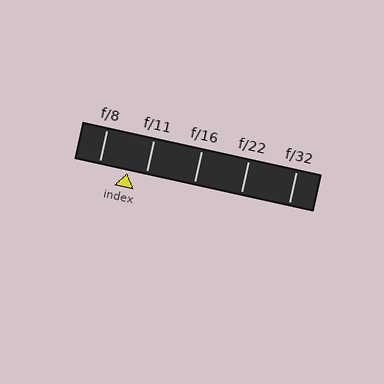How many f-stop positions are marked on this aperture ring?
There are 5 f-stop positions marked.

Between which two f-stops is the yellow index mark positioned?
The index mark is between f/8 and f/11.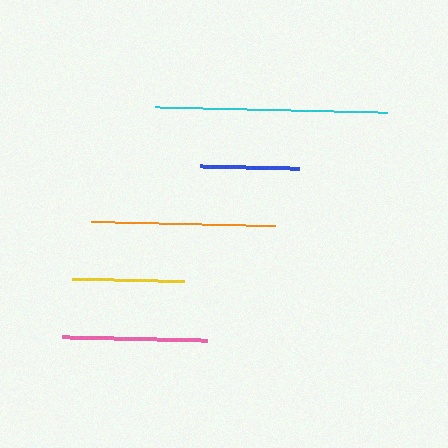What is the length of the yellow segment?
The yellow segment is approximately 112 pixels long.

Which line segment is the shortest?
The blue line is the shortest at approximately 99 pixels.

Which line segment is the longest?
The cyan line is the longest at approximately 232 pixels.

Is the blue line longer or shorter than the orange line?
The orange line is longer than the blue line.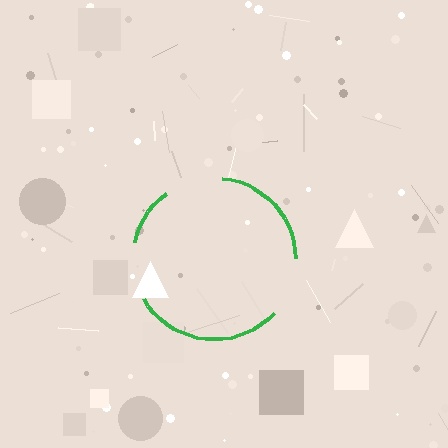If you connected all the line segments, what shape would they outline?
They would outline a circle.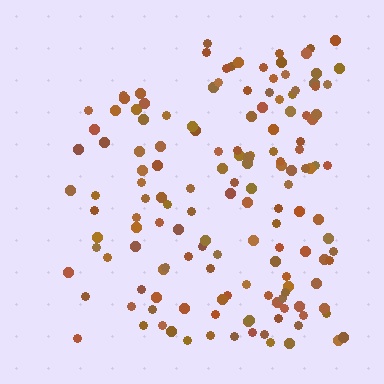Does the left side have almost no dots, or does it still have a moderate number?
Still a moderate number, just noticeably fewer than the right.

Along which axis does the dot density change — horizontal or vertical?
Horizontal.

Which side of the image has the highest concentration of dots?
The right.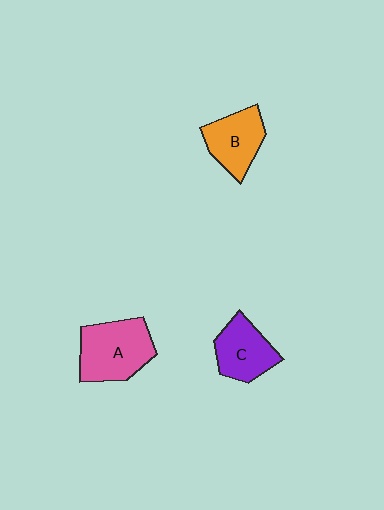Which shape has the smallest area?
Shape B (orange).